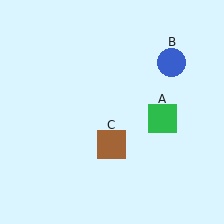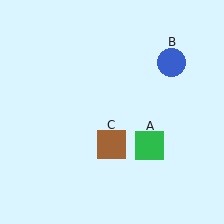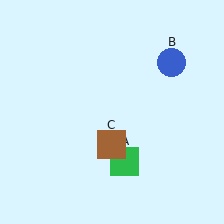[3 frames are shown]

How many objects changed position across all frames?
1 object changed position: green square (object A).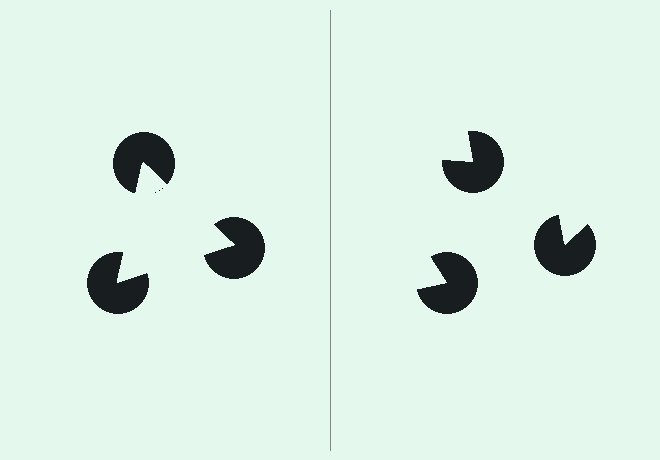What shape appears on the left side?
An illusory triangle.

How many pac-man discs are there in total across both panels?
6 — 3 on each side.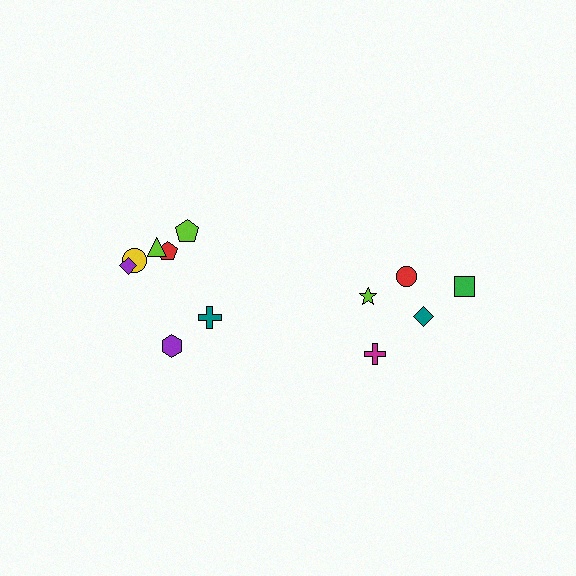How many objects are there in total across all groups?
There are 12 objects.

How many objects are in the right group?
There are 5 objects.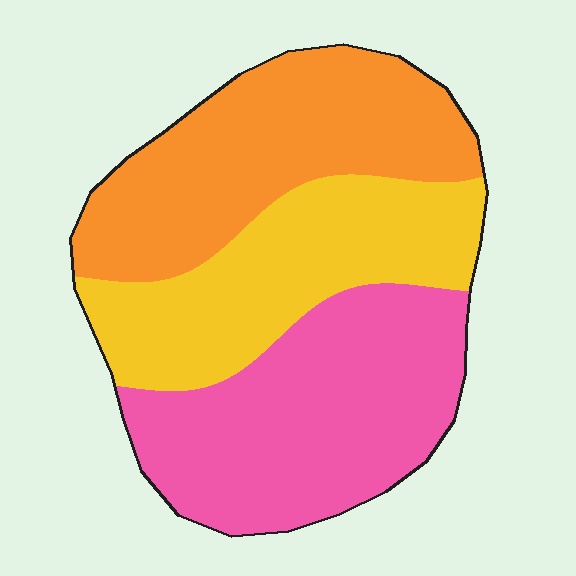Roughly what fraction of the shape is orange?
Orange takes up about one third (1/3) of the shape.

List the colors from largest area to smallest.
From largest to smallest: pink, orange, yellow.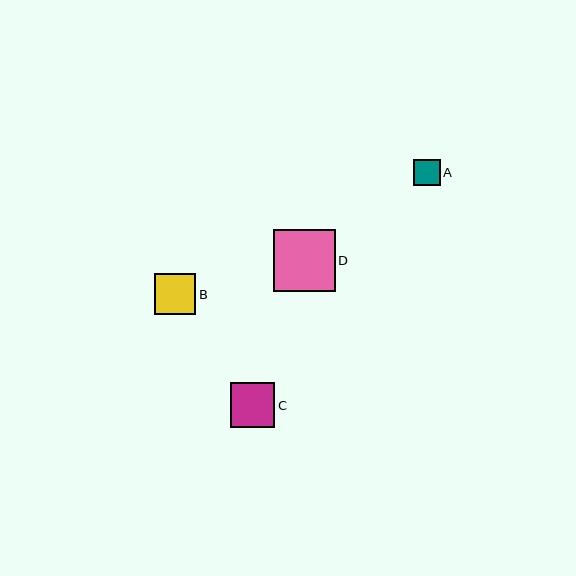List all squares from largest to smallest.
From largest to smallest: D, C, B, A.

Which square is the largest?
Square D is the largest with a size of approximately 62 pixels.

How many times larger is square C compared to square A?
Square C is approximately 1.7 times the size of square A.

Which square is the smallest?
Square A is the smallest with a size of approximately 26 pixels.